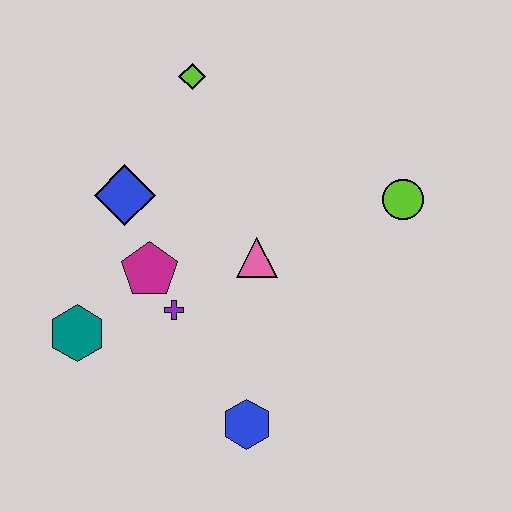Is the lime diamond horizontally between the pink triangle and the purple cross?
Yes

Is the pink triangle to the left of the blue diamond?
No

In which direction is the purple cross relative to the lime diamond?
The purple cross is below the lime diamond.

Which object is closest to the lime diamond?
The blue diamond is closest to the lime diamond.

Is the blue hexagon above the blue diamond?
No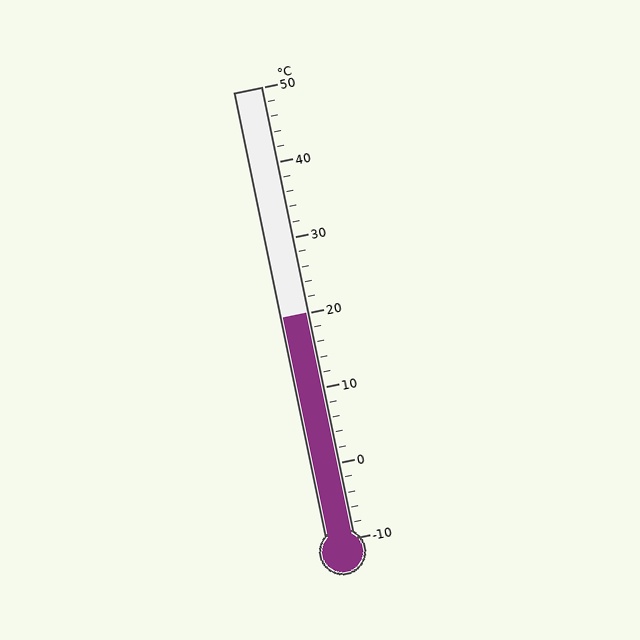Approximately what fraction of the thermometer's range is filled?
The thermometer is filled to approximately 50% of its range.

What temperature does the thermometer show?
The thermometer shows approximately 20°C.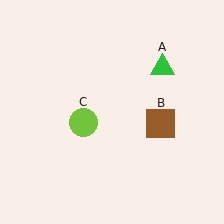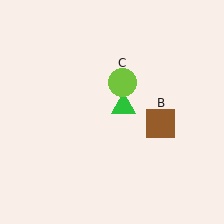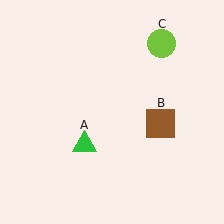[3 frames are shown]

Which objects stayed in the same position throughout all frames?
Brown square (object B) remained stationary.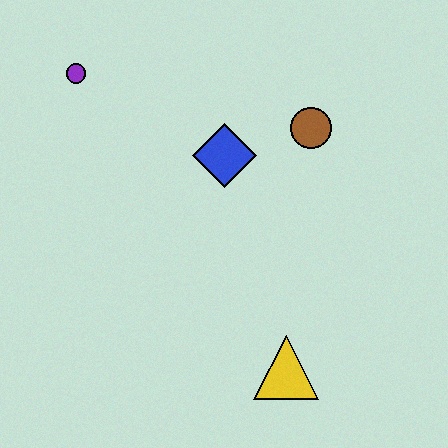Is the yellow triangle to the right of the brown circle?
No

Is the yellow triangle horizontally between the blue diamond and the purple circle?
No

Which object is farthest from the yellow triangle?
The purple circle is farthest from the yellow triangle.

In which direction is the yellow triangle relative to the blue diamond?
The yellow triangle is below the blue diamond.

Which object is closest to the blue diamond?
The brown circle is closest to the blue diamond.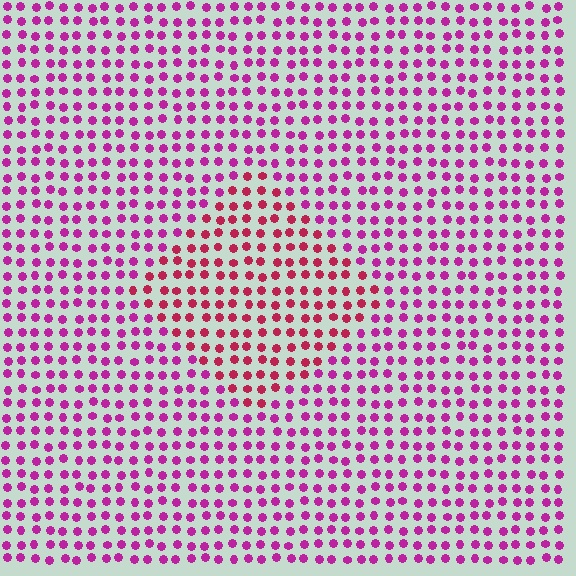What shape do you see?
I see a diamond.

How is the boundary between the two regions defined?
The boundary is defined purely by a slight shift in hue (about 31 degrees). Spacing, size, and orientation are identical on both sides.